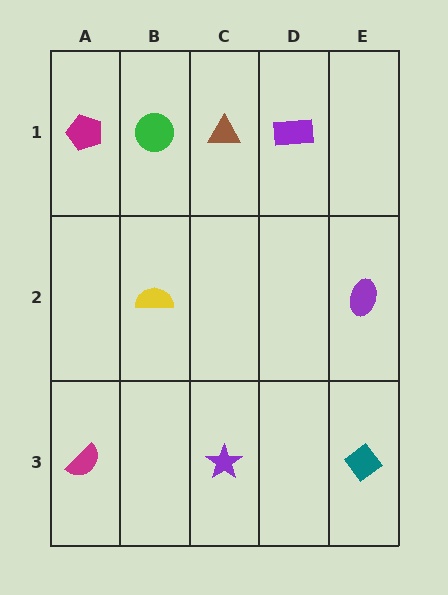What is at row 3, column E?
A teal diamond.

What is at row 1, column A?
A magenta pentagon.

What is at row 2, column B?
A yellow semicircle.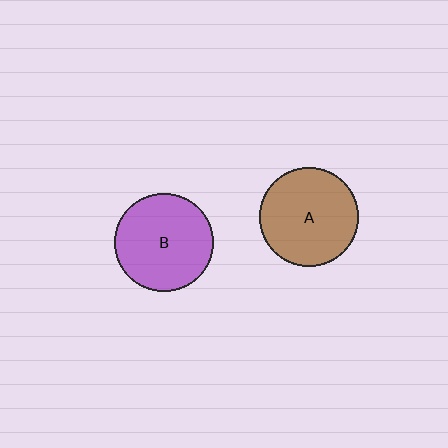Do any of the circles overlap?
No, none of the circles overlap.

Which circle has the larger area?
Circle A (brown).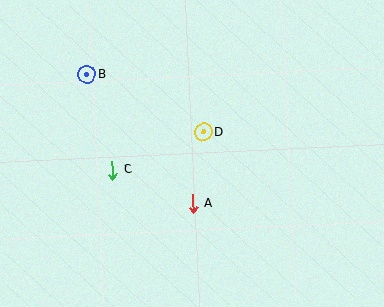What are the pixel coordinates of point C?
Point C is at (112, 170).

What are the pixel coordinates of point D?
Point D is at (203, 132).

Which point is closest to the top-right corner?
Point D is closest to the top-right corner.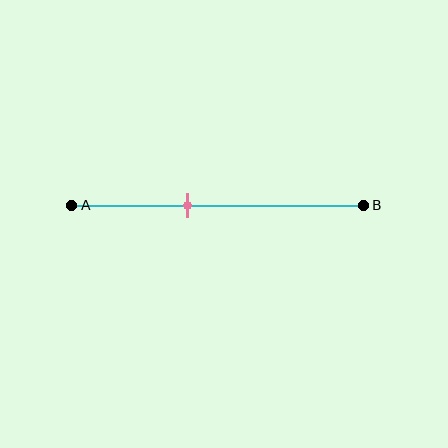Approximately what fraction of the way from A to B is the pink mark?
The pink mark is approximately 40% of the way from A to B.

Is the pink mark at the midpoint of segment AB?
No, the mark is at about 40% from A, not at the 50% midpoint.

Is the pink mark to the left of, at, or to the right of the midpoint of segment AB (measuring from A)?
The pink mark is to the left of the midpoint of segment AB.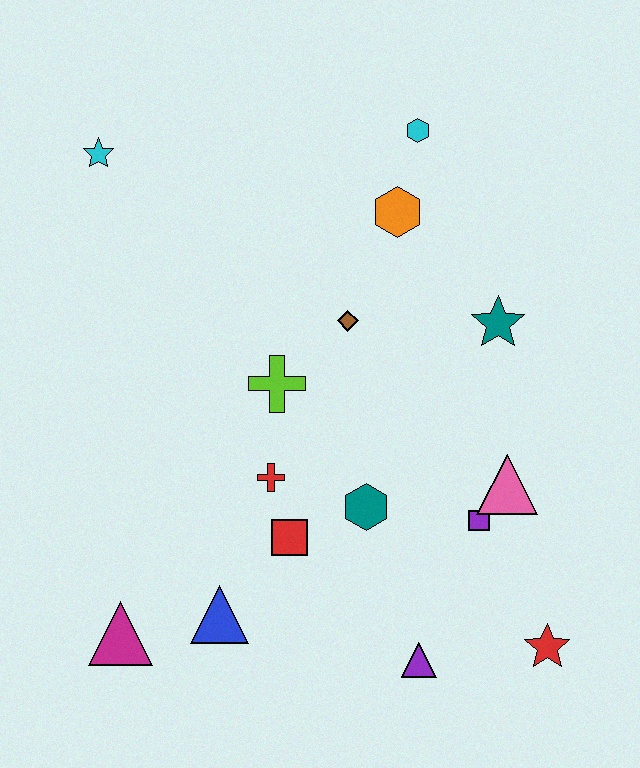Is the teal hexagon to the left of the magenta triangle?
No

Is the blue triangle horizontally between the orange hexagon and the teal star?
No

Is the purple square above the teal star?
No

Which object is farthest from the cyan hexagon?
The magenta triangle is farthest from the cyan hexagon.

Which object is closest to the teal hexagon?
The red square is closest to the teal hexagon.